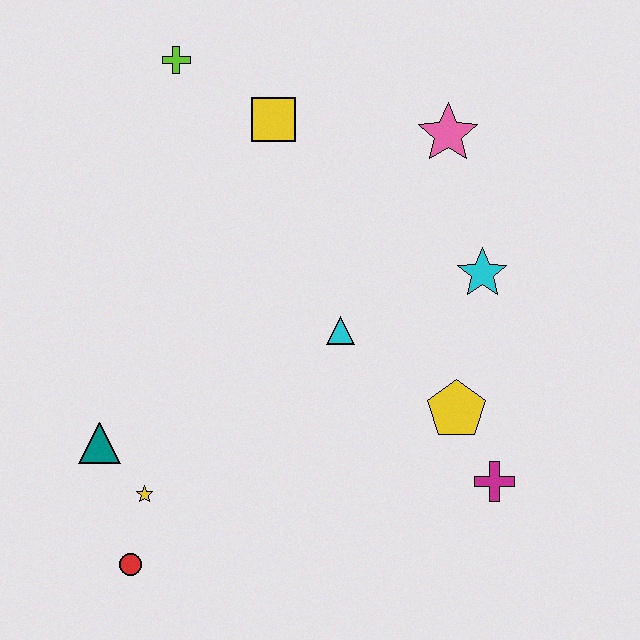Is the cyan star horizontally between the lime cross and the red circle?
No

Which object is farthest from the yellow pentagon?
The lime cross is farthest from the yellow pentagon.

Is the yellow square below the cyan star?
No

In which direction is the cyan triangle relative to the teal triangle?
The cyan triangle is to the right of the teal triangle.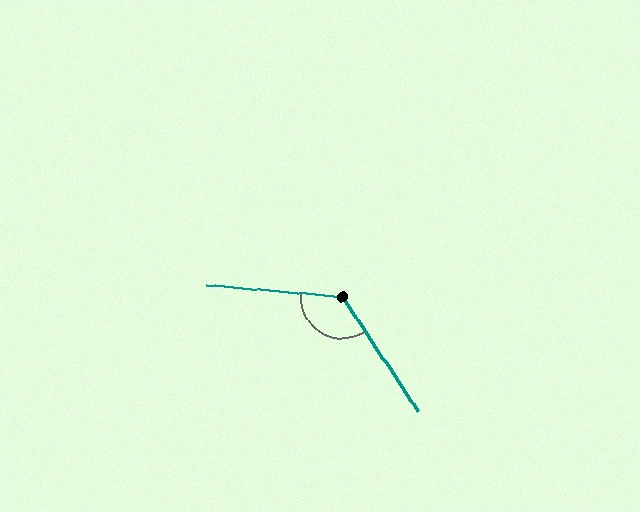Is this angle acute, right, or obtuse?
It is obtuse.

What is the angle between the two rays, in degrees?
Approximately 129 degrees.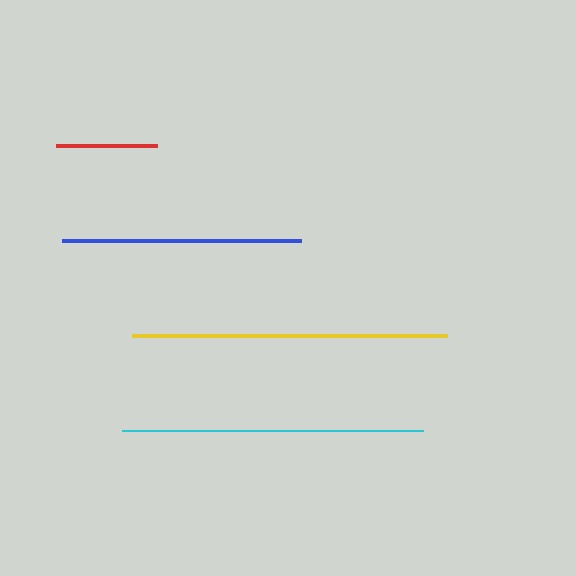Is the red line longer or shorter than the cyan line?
The cyan line is longer than the red line.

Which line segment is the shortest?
The red line is the shortest at approximately 101 pixels.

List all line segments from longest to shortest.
From longest to shortest: yellow, cyan, blue, red.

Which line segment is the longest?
The yellow line is the longest at approximately 315 pixels.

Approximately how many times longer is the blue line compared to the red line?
The blue line is approximately 2.4 times the length of the red line.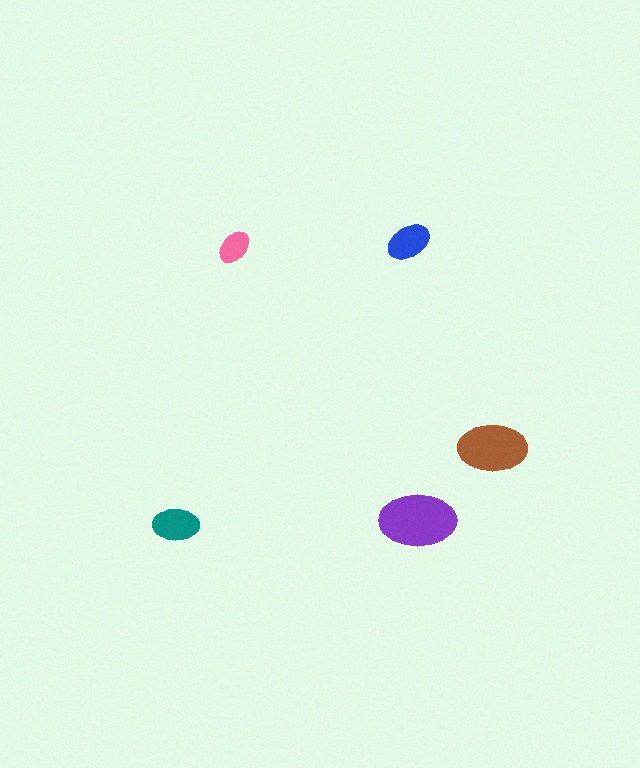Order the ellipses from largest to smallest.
the purple one, the brown one, the teal one, the blue one, the pink one.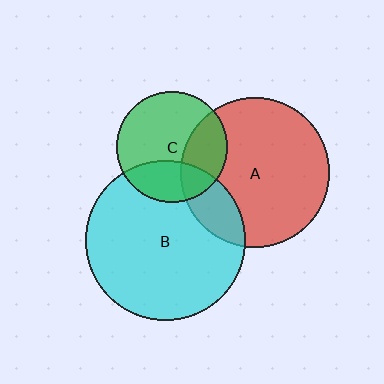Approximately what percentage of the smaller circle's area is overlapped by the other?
Approximately 20%.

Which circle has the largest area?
Circle B (cyan).